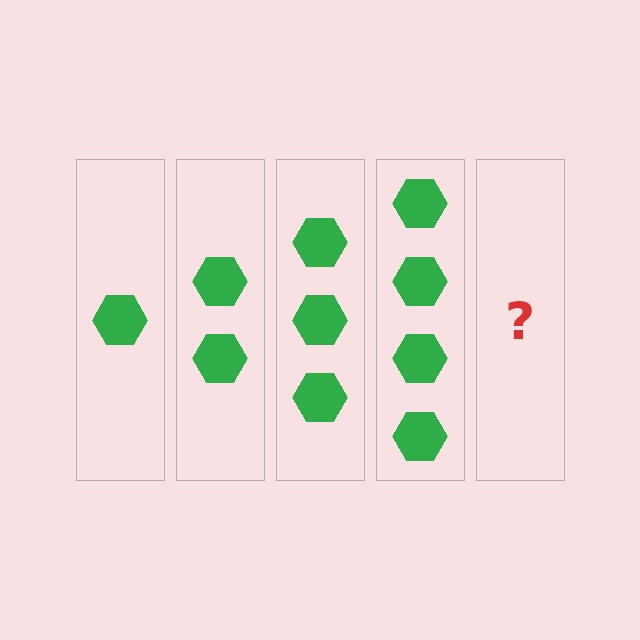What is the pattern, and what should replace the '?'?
The pattern is that each step adds one more hexagon. The '?' should be 5 hexagons.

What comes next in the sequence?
The next element should be 5 hexagons.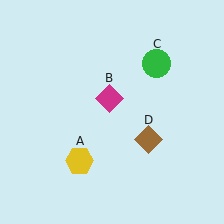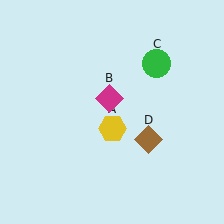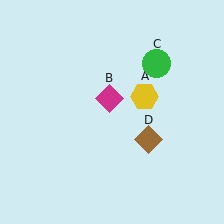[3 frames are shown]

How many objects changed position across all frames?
1 object changed position: yellow hexagon (object A).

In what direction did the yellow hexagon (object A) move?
The yellow hexagon (object A) moved up and to the right.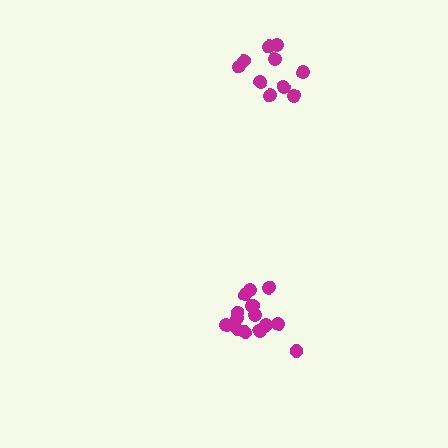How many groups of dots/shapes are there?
There are 2 groups.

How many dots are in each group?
Group 1: 10 dots, Group 2: 15 dots (25 total).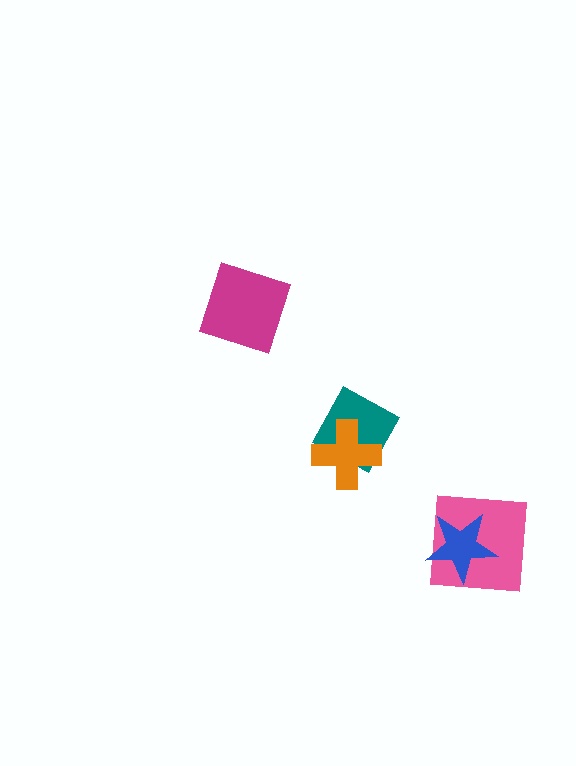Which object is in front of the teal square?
The orange cross is in front of the teal square.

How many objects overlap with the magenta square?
0 objects overlap with the magenta square.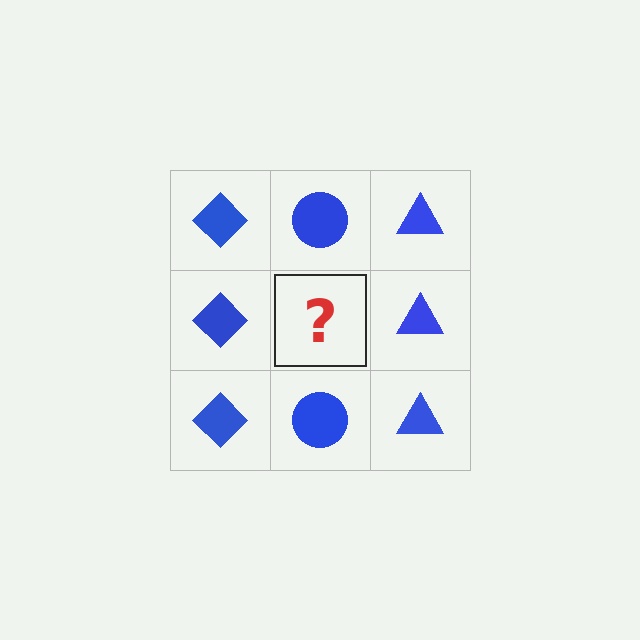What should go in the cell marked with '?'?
The missing cell should contain a blue circle.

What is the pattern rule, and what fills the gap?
The rule is that each column has a consistent shape. The gap should be filled with a blue circle.